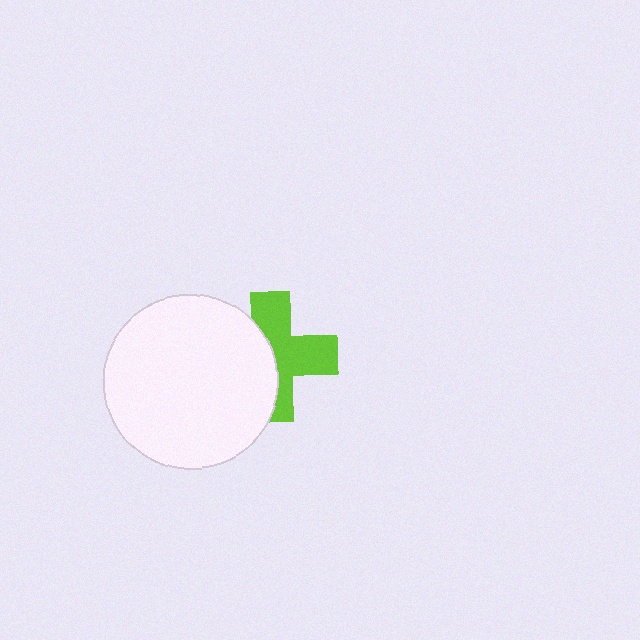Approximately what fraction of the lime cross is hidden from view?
Roughly 43% of the lime cross is hidden behind the white circle.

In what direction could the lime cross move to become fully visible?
The lime cross could move right. That would shift it out from behind the white circle entirely.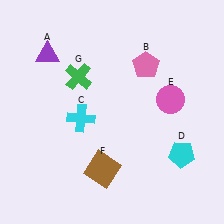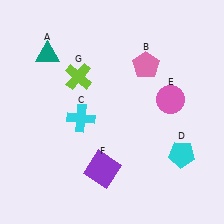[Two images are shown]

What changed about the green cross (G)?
In Image 1, G is green. In Image 2, it changed to lime.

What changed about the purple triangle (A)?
In Image 1, A is purple. In Image 2, it changed to teal.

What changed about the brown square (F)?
In Image 1, F is brown. In Image 2, it changed to purple.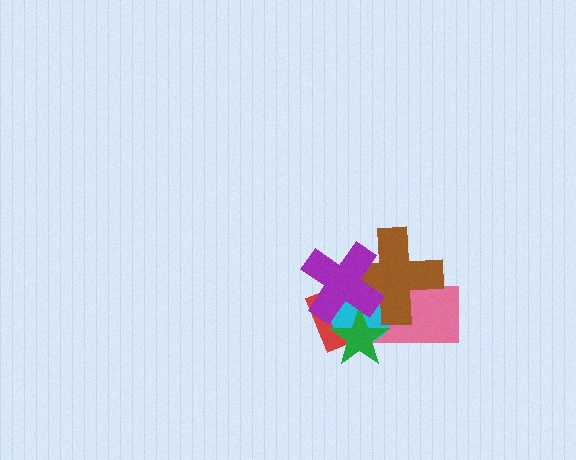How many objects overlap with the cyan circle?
5 objects overlap with the cyan circle.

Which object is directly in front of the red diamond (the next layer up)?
The pink rectangle is directly in front of the red diamond.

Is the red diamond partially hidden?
Yes, it is partially covered by another shape.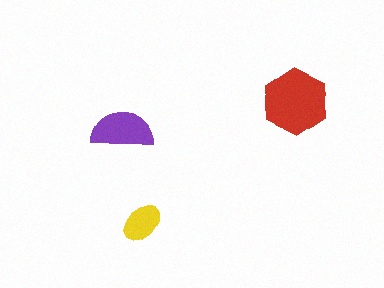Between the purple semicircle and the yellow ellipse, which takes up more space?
The purple semicircle.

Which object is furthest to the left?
The purple semicircle is leftmost.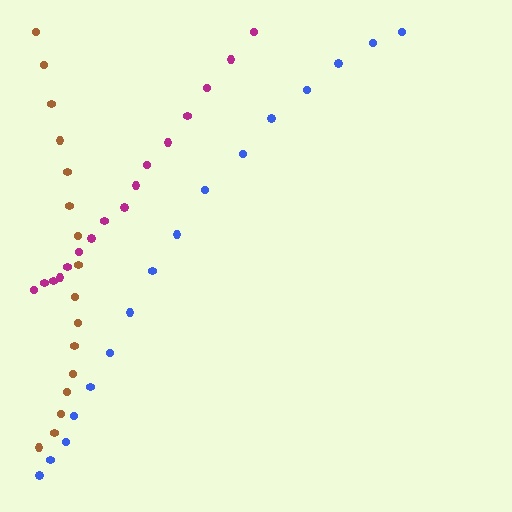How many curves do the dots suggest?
There are 3 distinct paths.